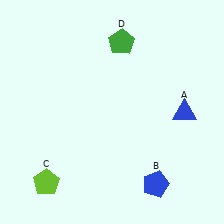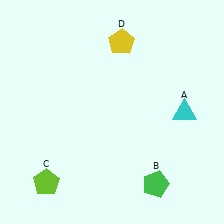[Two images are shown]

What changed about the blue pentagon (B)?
In Image 1, B is blue. In Image 2, it changed to green.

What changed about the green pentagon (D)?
In Image 1, D is green. In Image 2, it changed to yellow.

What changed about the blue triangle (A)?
In Image 1, A is blue. In Image 2, it changed to cyan.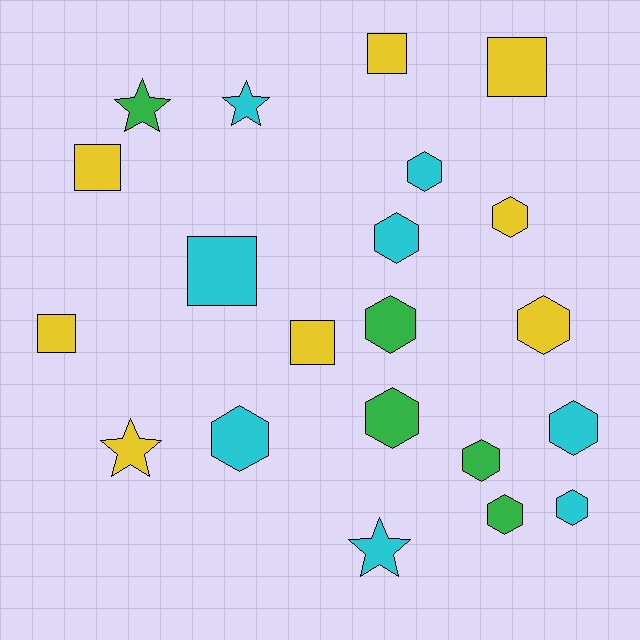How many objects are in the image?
There are 21 objects.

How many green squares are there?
There are no green squares.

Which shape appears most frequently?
Hexagon, with 11 objects.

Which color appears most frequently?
Cyan, with 8 objects.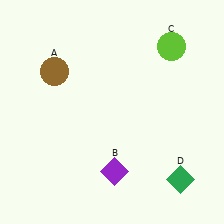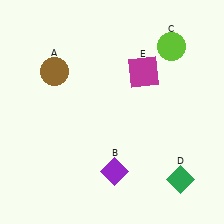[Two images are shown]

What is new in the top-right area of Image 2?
A magenta square (E) was added in the top-right area of Image 2.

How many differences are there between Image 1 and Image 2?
There is 1 difference between the two images.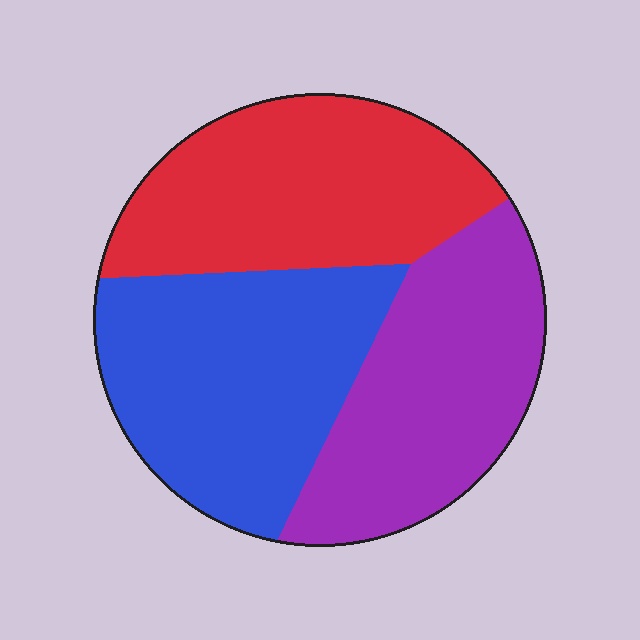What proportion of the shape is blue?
Blue covers about 35% of the shape.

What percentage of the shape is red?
Red covers 33% of the shape.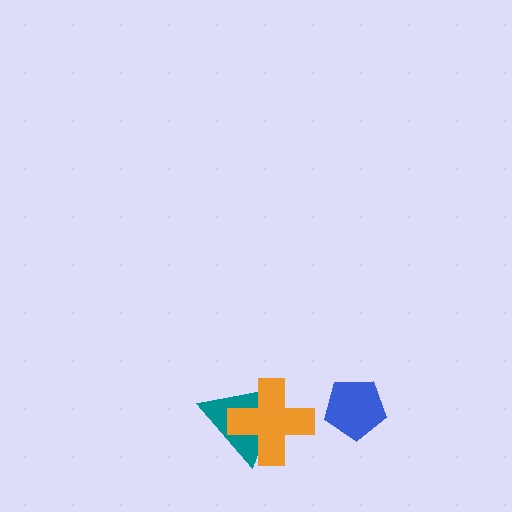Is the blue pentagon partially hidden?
No, no other shape covers it.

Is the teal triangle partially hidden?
Yes, it is partially covered by another shape.